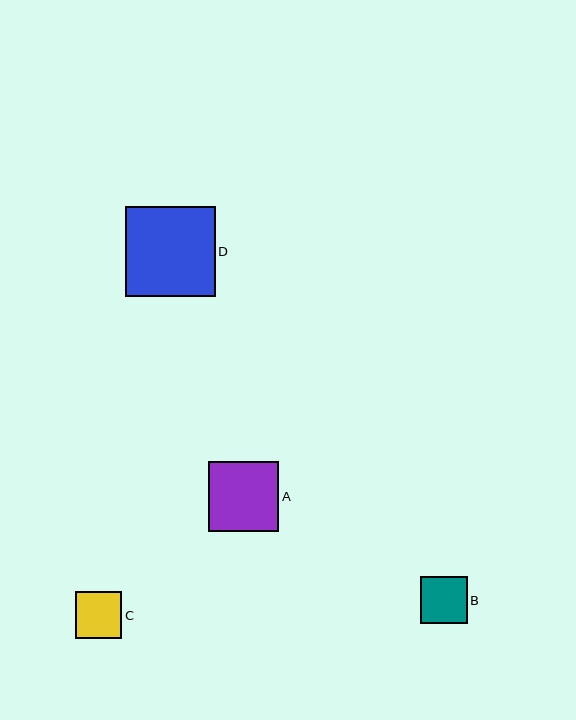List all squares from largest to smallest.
From largest to smallest: D, A, B, C.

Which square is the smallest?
Square C is the smallest with a size of approximately 46 pixels.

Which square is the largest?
Square D is the largest with a size of approximately 89 pixels.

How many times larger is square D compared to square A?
Square D is approximately 1.3 times the size of square A.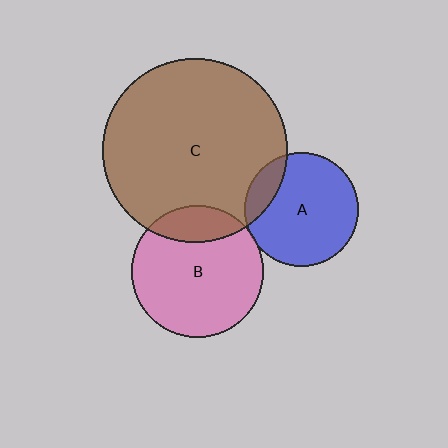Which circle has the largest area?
Circle C (brown).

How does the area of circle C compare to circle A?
Approximately 2.6 times.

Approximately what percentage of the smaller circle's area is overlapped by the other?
Approximately 15%.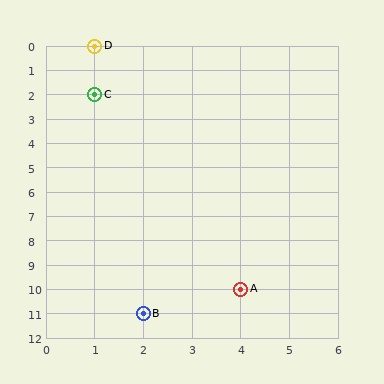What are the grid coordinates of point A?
Point A is at grid coordinates (4, 10).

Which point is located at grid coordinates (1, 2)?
Point C is at (1, 2).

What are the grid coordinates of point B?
Point B is at grid coordinates (2, 11).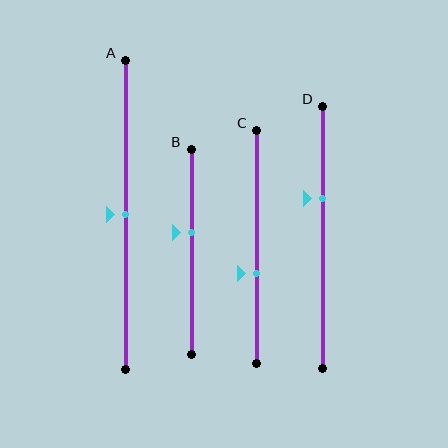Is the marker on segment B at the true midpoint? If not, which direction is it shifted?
No, the marker on segment B is shifted upward by about 10% of the segment length.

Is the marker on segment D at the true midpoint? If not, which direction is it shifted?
No, the marker on segment D is shifted upward by about 15% of the segment length.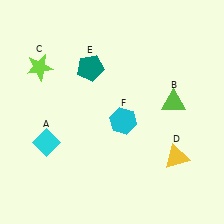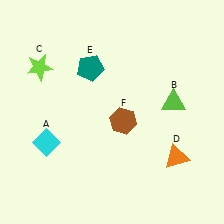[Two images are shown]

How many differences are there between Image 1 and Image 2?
There are 2 differences between the two images.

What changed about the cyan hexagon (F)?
In Image 1, F is cyan. In Image 2, it changed to brown.